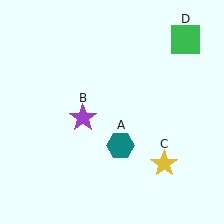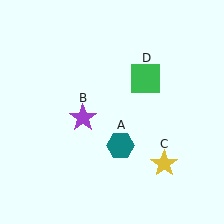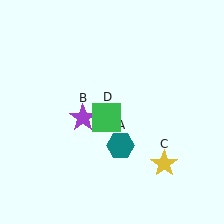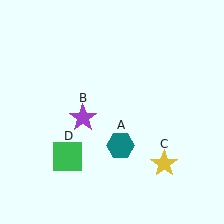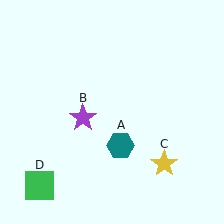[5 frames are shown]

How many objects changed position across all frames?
1 object changed position: green square (object D).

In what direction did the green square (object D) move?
The green square (object D) moved down and to the left.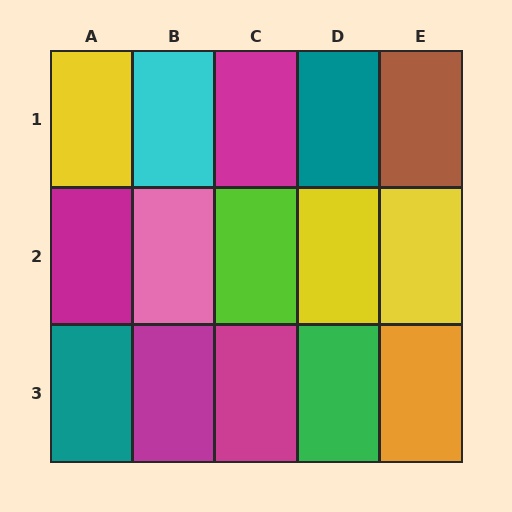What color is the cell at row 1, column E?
Brown.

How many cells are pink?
1 cell is pink.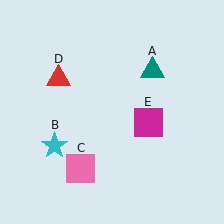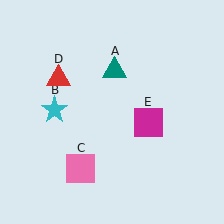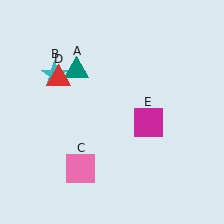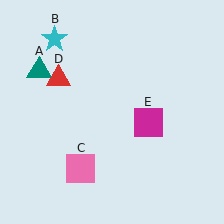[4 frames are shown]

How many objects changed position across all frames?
2 objects changed position: teal triangle (object A), cyan star (object B).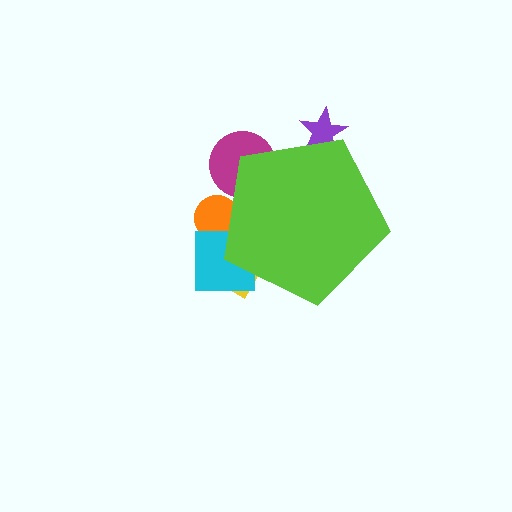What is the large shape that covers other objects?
A lime pentagon.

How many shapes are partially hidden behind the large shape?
5 shapes are partially hidden.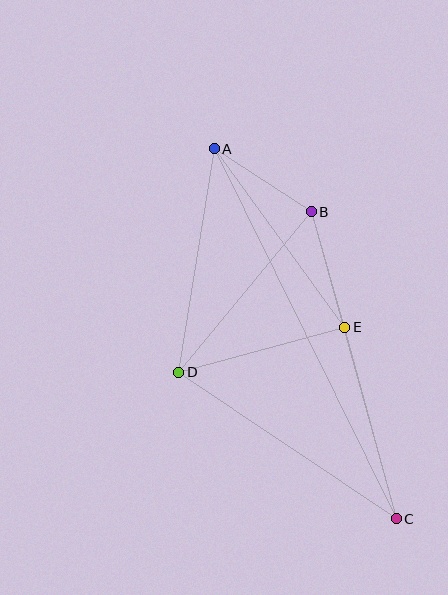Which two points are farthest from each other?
Points A and C are farthest from each other.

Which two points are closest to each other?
Points A and B are closest to each other.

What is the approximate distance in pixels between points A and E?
The distance between A and E is approximately 221 pixels.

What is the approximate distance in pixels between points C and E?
The distance between C and E is approximately 198 pixels.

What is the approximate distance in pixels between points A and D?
The distance between A and D is approximately 226 pixels.